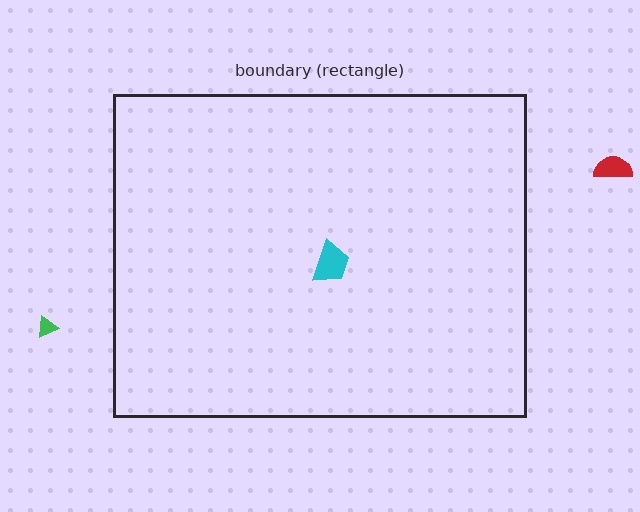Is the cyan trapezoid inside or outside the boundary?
Inside.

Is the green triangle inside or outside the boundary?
Outside.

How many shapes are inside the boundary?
1 inside, 2 outside.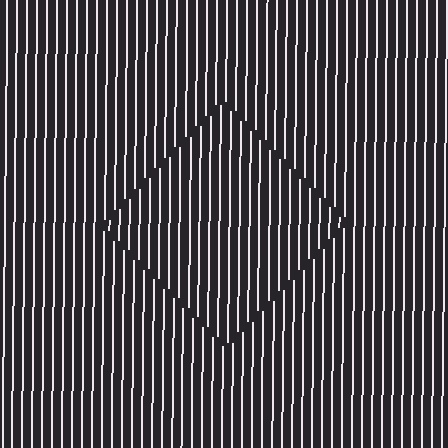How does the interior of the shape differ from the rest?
The interior of the shape contains the same grating, shifted by half a period — the contour is defined by the phase discontinuity where line-ends from the inner and outer gratings abut.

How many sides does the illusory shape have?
4 sides — the line-ends trace a square.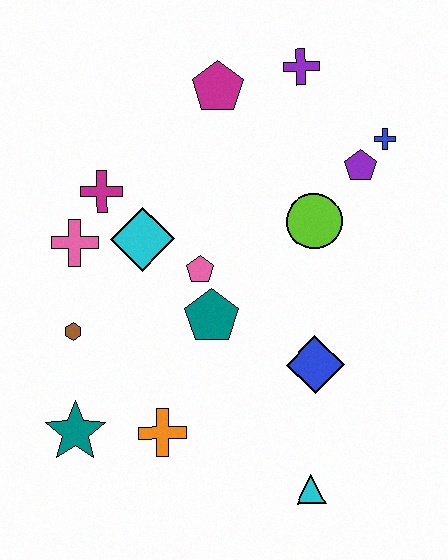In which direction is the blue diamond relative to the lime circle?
The blue diamond is below the lime circle.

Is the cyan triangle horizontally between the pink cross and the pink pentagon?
No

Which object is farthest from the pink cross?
The cyan triangle is farthest from the pink cross.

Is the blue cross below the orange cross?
No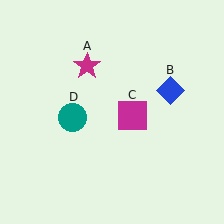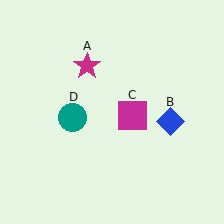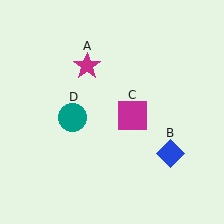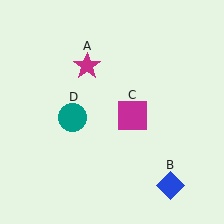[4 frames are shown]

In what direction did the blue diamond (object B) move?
The blue diamond (object B) moved down.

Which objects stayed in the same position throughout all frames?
Magenta star (object A) and magenta square (object C) and teal circle (object D) remained stationary.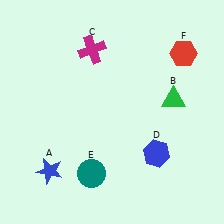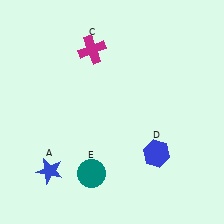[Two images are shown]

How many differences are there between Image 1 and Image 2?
There are 2 differences between the two images.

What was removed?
The green triangle (B), the red hexagon (F) were removed in Image 2.